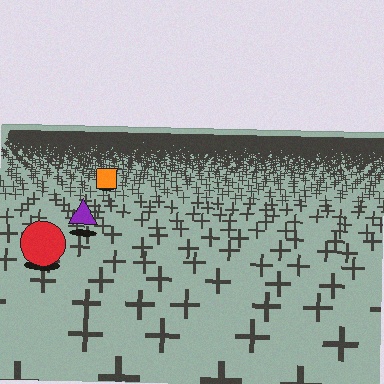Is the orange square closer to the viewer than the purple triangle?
No. The purple triangle is closer — you can tell from the texture gradient: the ground texture is coarser near it.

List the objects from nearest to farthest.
From nearest to farthest: the red circle, the purple triangle, the orange square.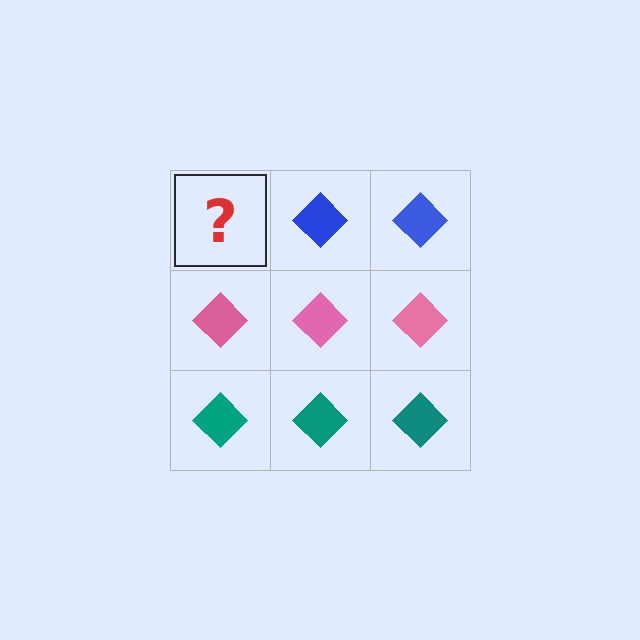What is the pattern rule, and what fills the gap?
The rule is that each row has a consistent color. The gap should be filled with a blue diamond.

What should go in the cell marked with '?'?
The missing cell should contain a blue diamond.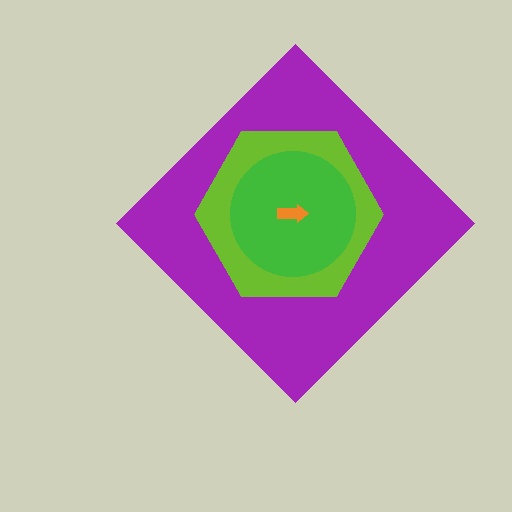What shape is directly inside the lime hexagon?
The green circle.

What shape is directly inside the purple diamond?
The lime hexagon.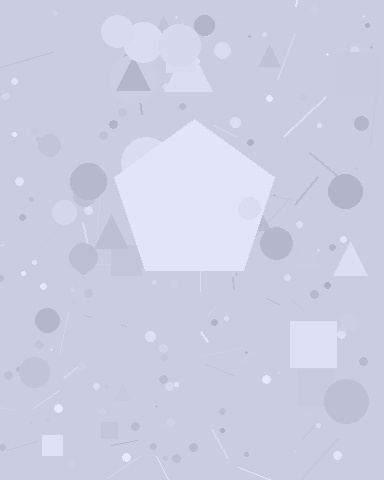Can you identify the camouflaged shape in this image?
The camouflaged shape is a pentagon.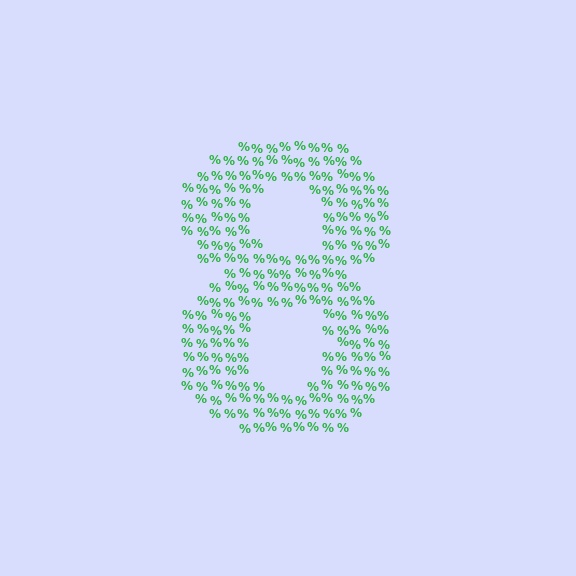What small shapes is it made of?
It is made of small percent signs.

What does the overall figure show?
The overall figure shows the digit 8.